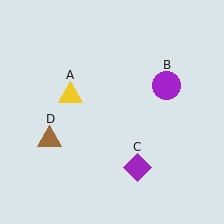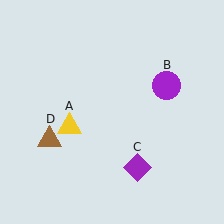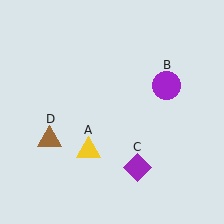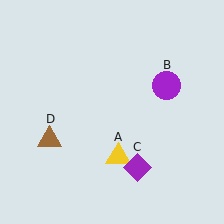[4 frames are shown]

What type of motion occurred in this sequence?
The yellow triangle (object A) rotated counterclockwise around the center of the scene.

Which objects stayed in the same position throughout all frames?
Purple circle (object B) and purple diamond (object C) and brown triangle (object D) remained stationary.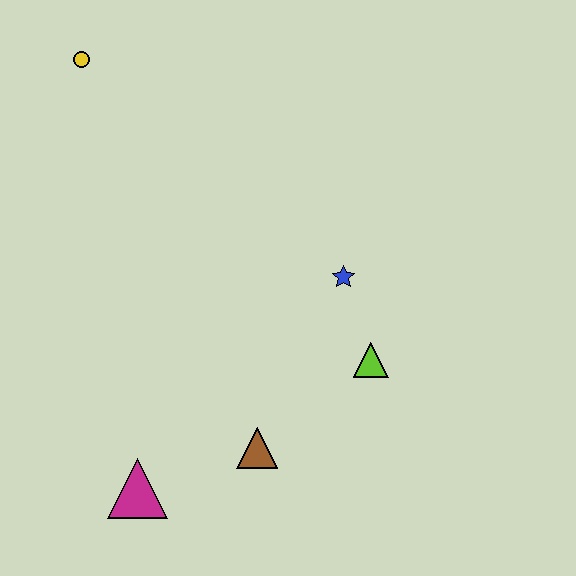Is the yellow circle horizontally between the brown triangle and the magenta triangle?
No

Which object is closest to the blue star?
The lime triangle is closest to the blue star.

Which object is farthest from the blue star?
The yellow circle is farthest from the blue star.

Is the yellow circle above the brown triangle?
Yes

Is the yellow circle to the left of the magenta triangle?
Yes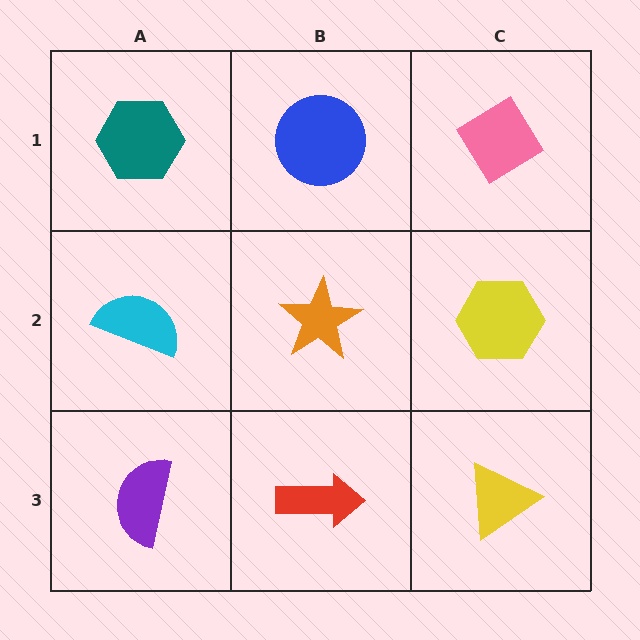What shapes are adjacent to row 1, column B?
An orange star (row 2, column B), a teal hexagon (row 1, column A), a pink diamond (row 1, column C).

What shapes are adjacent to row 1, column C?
A yellow hexagon (row 2, column C), a blue circle (row 1, column B).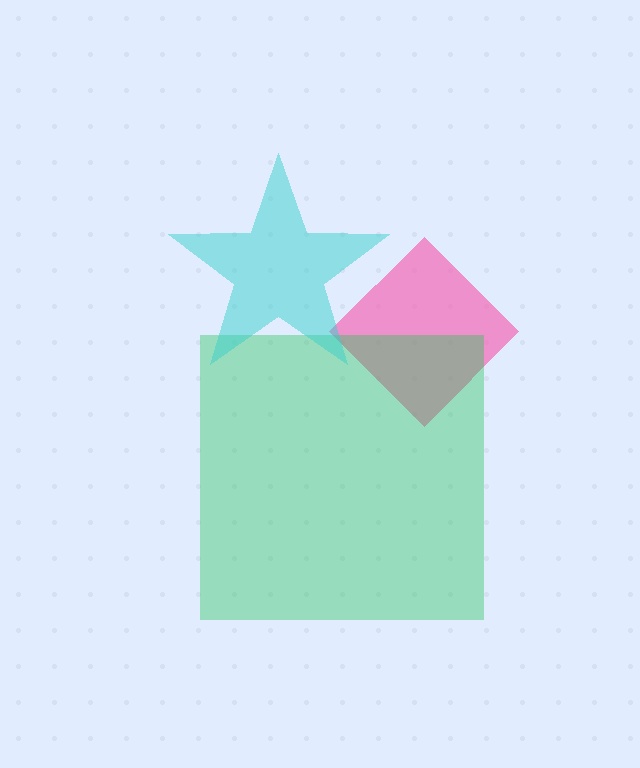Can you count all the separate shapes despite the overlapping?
Yes, there are 3 separate shapes.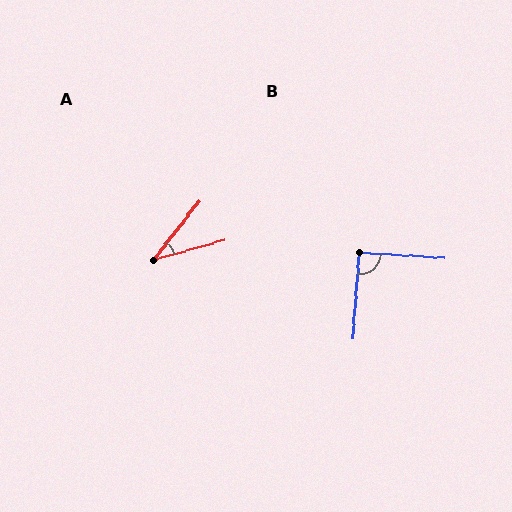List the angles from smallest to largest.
A (36°), B (91°).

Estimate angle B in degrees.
Approximately 91 degrees.